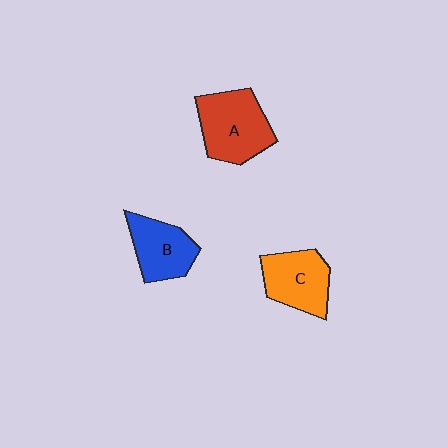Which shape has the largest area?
Shape A (red).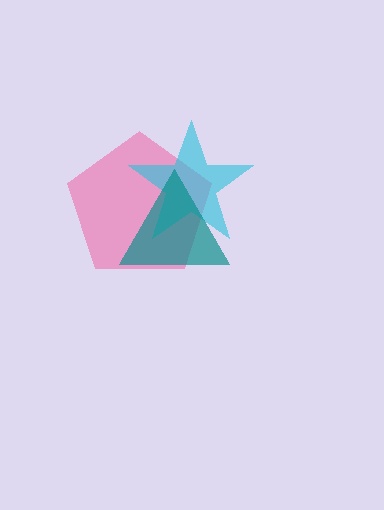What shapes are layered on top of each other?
The layered shapes are: a pink pentagon, a cyan star, a teal triangle.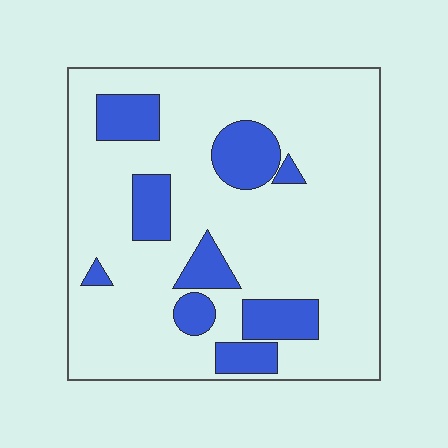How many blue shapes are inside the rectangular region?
9.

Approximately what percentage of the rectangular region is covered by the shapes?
Approximately 20%.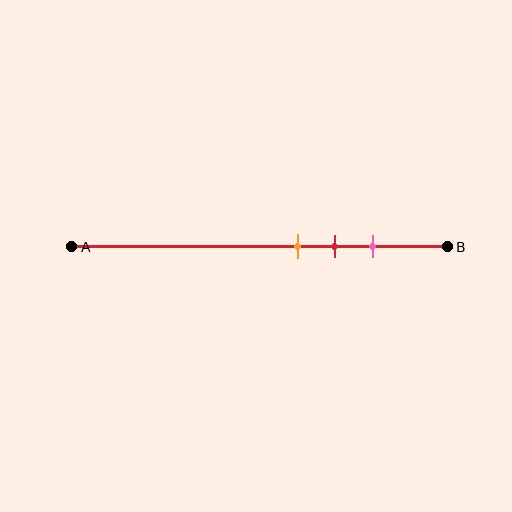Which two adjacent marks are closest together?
The orange and red marks are the closest adjacent pair.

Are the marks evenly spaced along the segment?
Yes, the marks are approximately evenly spaced.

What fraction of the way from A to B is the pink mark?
The pink mark is approximately 80% (0.8) of the way from A to B.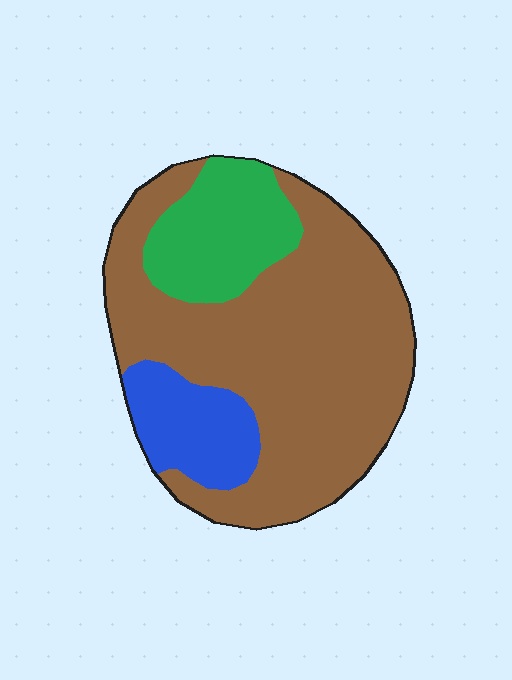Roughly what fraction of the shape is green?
Green takes up about one sixth (1/6) of the shape.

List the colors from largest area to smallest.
From largest to smallest: brown, green, blue.